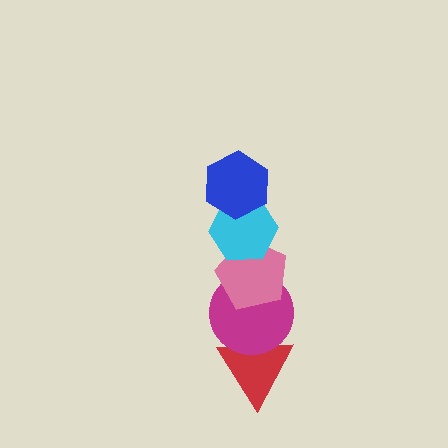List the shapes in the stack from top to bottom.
From top to bottom: the blue hexagon, the cyan hexagon, the pink pentagon, the magenta circle, the red triangle.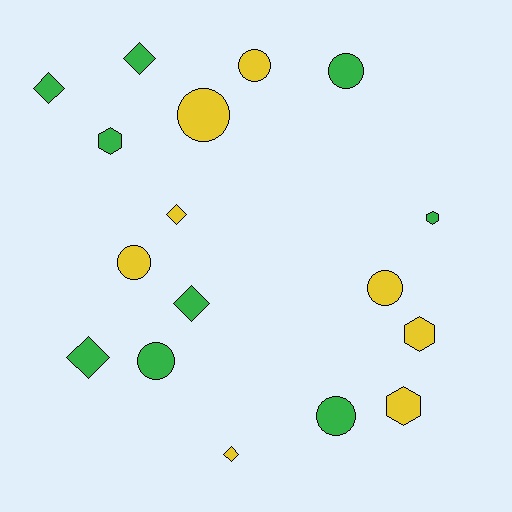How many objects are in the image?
There are 17 objects.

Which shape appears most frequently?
Circle, with 7 objects.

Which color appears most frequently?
Green, with 9 objects.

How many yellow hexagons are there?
There are 2 yellow hexagons.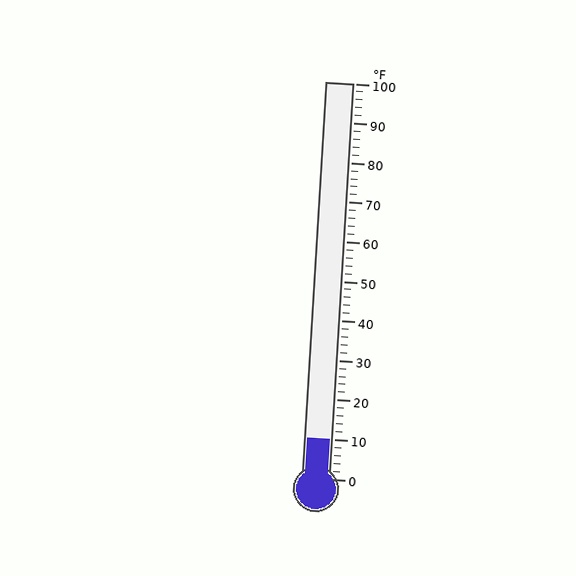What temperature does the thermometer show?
The thermometer shows approximately 10°F.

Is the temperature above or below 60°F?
The temperature is below 60°F.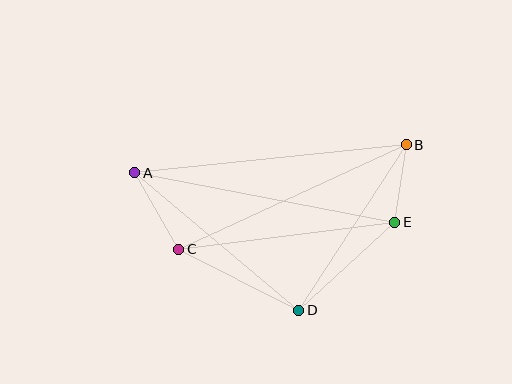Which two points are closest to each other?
Points B and E are closest to each other.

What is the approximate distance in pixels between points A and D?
The distance between A and D is approximately 214 pixels.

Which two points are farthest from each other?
Points A and B are farthest from each other.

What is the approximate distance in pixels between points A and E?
The distance between A and E is approximately 265 pixels.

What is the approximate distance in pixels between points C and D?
The distance between C and D is approximately 135 pixels.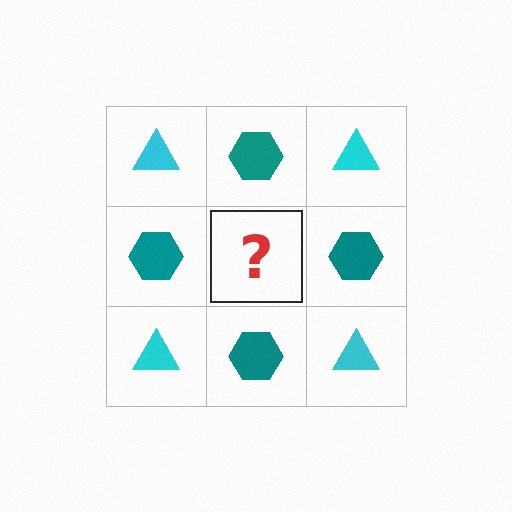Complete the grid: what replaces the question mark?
The question mark should be replaced with a cyan triangle.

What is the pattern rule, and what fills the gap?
The rule is that it alternates cyan triangle and teal hexagon in a checkerboard pattern. The gap should be filled with a cyan triangle.